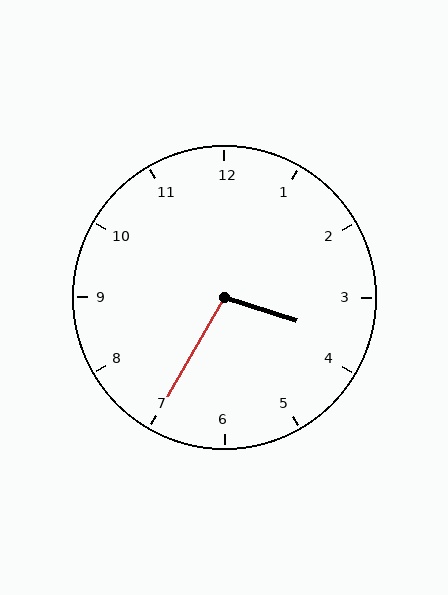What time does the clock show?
3:35.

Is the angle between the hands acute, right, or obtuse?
It is obtuse.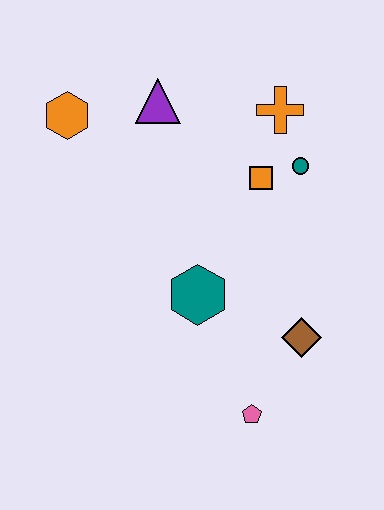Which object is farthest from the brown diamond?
The orange hexagon is farthest from the brown diamond.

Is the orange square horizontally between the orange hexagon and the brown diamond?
Yes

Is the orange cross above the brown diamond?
Yes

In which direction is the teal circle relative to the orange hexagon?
The teal circle is to the right of the orange hexagon.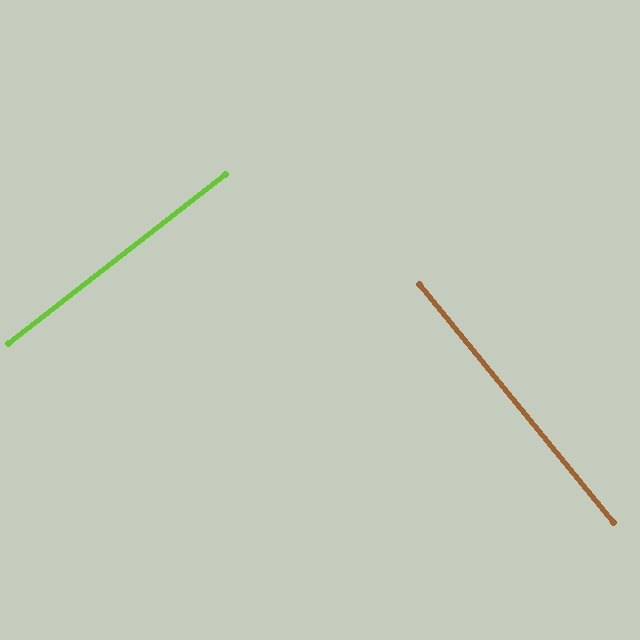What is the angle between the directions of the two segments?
Approximately 89 degrees.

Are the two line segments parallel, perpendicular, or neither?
Perpendicular — they meet at approximately 89°.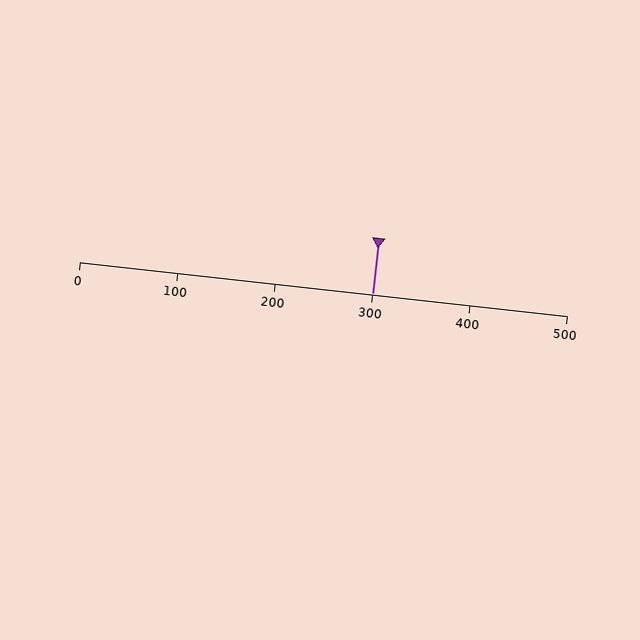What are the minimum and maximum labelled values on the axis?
The axis runs from 0 to 500.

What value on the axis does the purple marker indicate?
The marker indicates approximately 300.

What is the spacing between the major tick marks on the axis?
The major ticks are spaced 100 apart.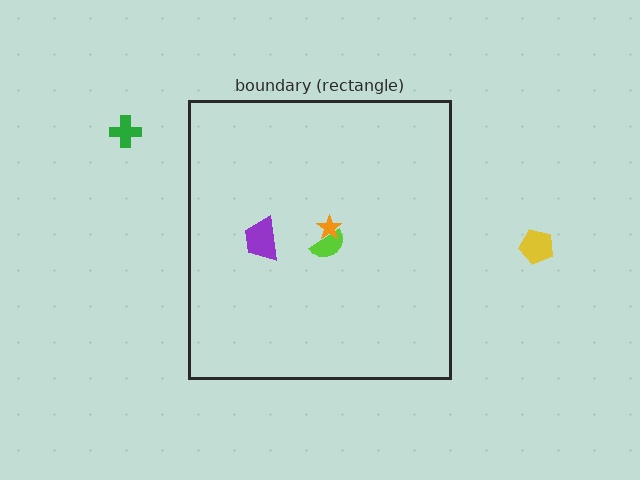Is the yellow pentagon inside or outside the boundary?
Outside.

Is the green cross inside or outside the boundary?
Outside.